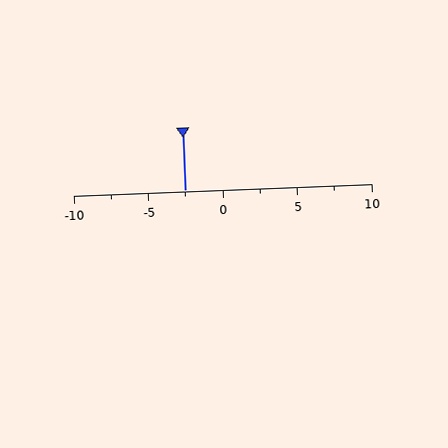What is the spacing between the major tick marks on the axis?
The major ticks are spaced 5 apart.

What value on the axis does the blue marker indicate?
The marker indicates approximately -2.5.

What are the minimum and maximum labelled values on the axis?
The axis runs from -10 to 10.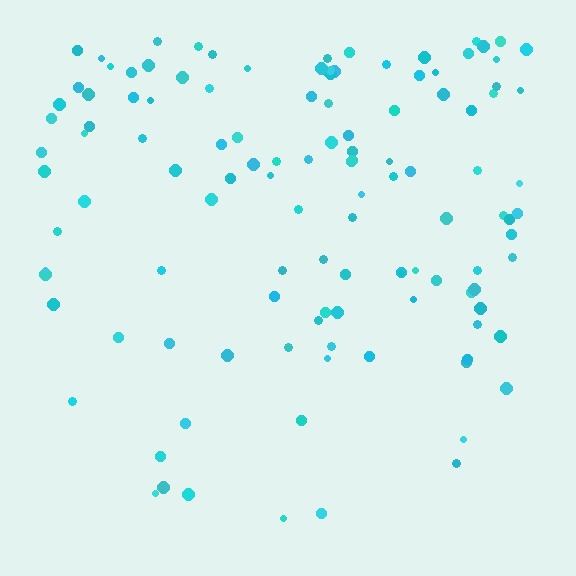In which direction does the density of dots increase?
From bottom to top, with the top side densest.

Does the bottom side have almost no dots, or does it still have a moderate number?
Still a moderate number, just noticeably fewer than the top.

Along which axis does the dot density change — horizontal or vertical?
Vertical.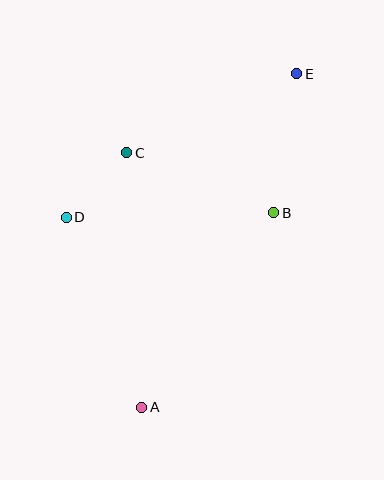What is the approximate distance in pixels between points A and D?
The distance between A and D is approximately 204 pixels.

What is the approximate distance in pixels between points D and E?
The distance between D and E is approximately 271 pixels.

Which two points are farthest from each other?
Points A and E are farthest from each other.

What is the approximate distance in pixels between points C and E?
The distance between C and E is approximately 187 pixels.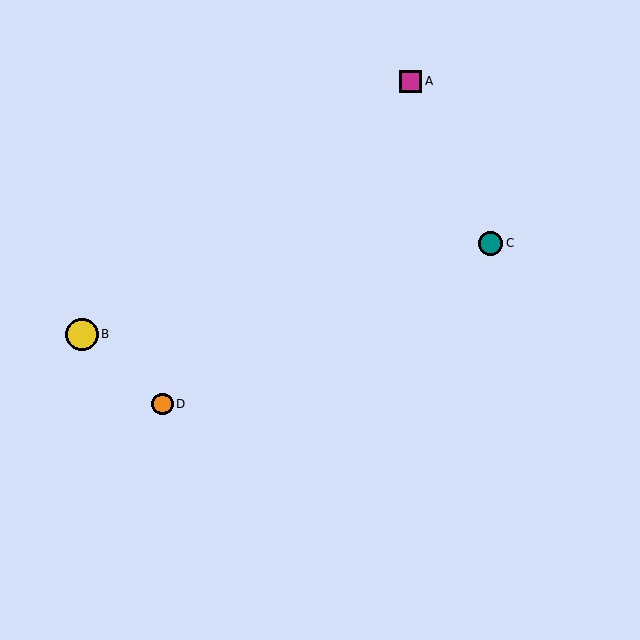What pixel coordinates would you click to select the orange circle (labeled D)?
Click at (163, 404) to select the orange circle D.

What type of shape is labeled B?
Shape B is a yellow circle.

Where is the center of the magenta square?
The center of the magenta square is at (411, 81).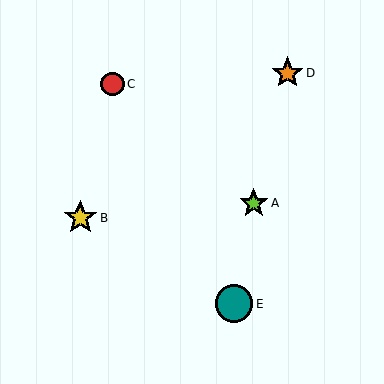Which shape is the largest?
The teal circle (labeled E) is the largest.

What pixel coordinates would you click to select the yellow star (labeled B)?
Click at (80, 218) to select the yellow star B.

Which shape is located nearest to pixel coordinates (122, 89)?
The red circle (labeled C) at (112, 84) is nearest to that location.